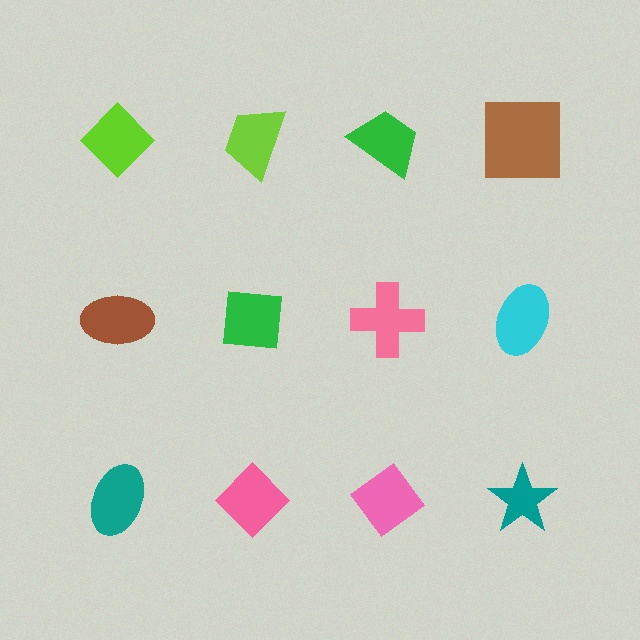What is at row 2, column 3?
A pink cross.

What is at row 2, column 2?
A green square.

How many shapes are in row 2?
4 shapes.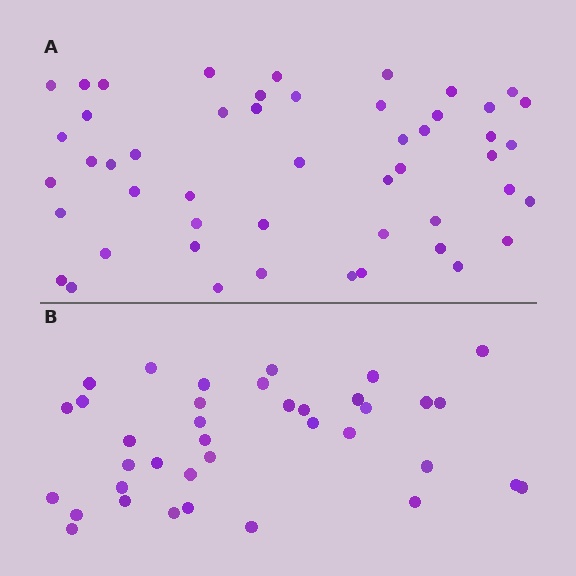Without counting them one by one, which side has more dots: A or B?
Region A (the top region) has more dots.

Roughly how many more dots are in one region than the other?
Region A has approximately 15 more dots than region B.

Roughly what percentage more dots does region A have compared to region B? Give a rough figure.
About 35% more.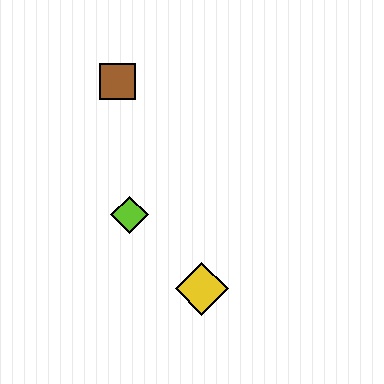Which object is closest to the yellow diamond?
The lime diamond is closest to the yellow diamond.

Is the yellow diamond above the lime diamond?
No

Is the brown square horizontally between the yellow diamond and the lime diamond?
No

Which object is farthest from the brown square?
The yellow diamond is farthest from the brown square.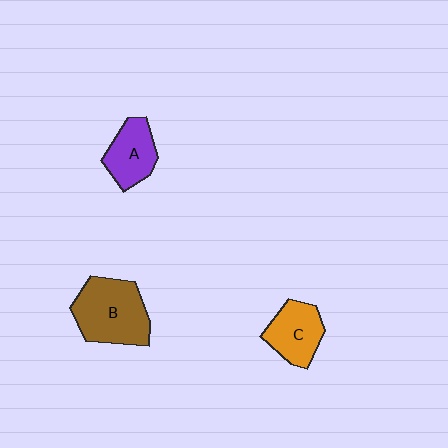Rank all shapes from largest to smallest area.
From largest to smallest: B (brown), C (orange), A (purple).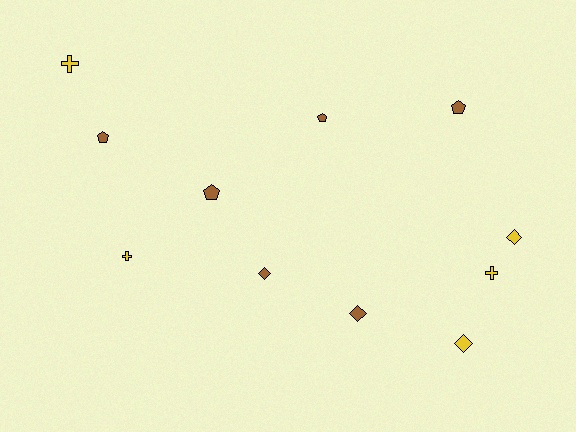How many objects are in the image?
There are 11 objects.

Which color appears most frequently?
Brown, with 6 objects.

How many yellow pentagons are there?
There are no yellow pentagons.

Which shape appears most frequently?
Diamond, with 4 objects.